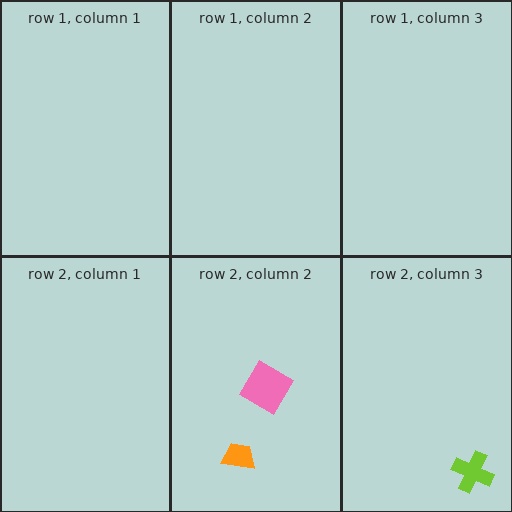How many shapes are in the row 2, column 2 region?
2.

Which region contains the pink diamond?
The row 2, column 2 region.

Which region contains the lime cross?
The row 2, column 3 region.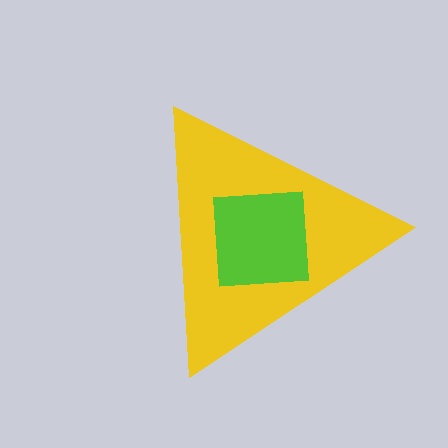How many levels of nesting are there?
2.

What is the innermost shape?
The lime square.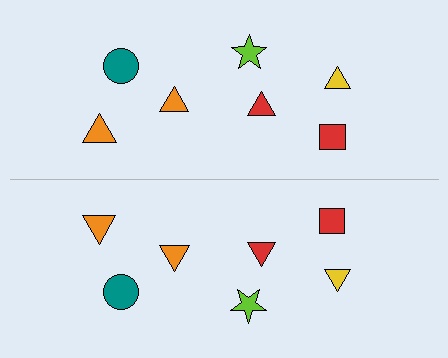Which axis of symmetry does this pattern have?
The pattern has a horizontal axis of symmetry running through the center of the image.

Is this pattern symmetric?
Yes, this pattern has bilateral (reflection) symmetry.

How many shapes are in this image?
There are 14 shapes in this image.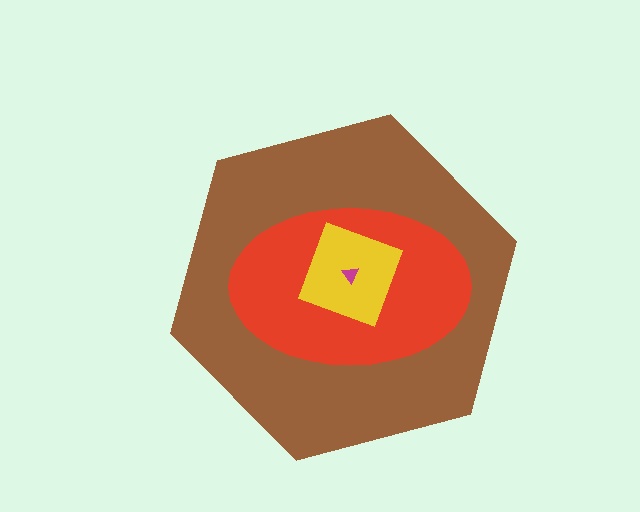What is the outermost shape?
The brown hexagon.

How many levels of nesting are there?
4.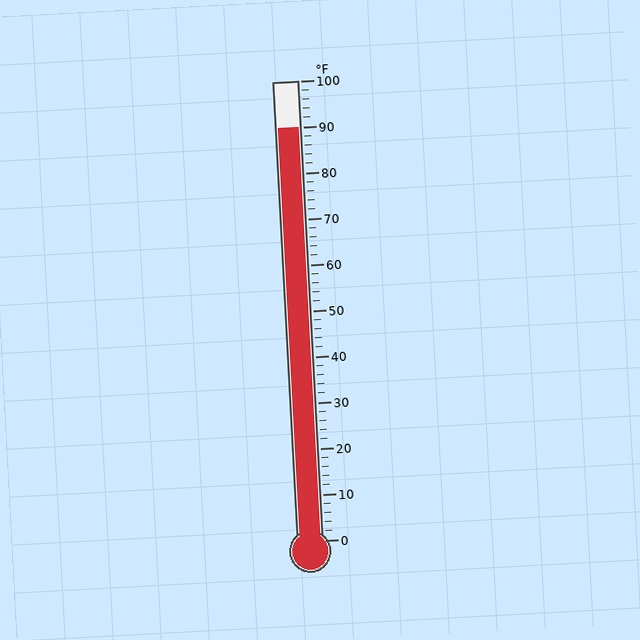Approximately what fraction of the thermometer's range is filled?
The thermometer is filled to approximately 90% of its range.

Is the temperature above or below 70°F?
The temperature is above 70°F.